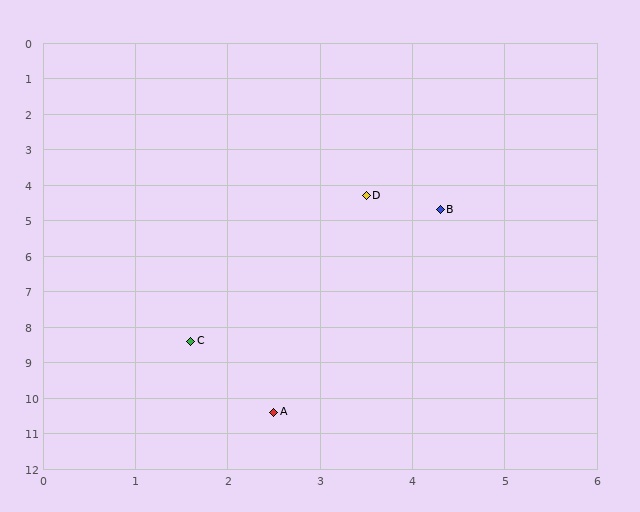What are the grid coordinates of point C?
Point C is at approximately (1.6, 8.4).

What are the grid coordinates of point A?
Point A is at approximately (2.5, 10.4).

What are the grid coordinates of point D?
Point D is at approximately (3.5, 4.3).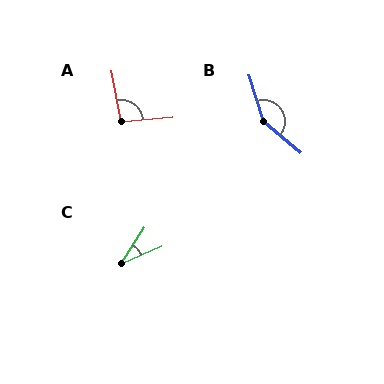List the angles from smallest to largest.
C (35°), A (95°), B (147°).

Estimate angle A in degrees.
Approximately 95 degrees.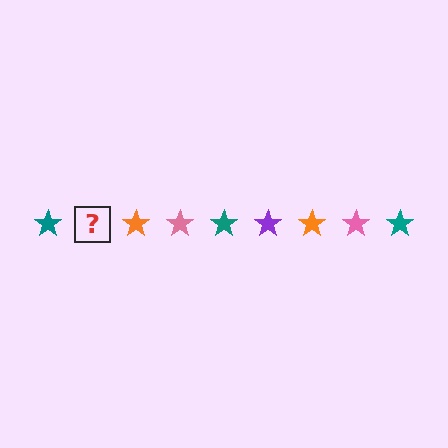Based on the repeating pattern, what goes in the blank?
The blank should be a purple star.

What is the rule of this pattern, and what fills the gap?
The rule is that the pattern cycles through teal, purple, orange, pink stars. The gap should be filled with a purple star.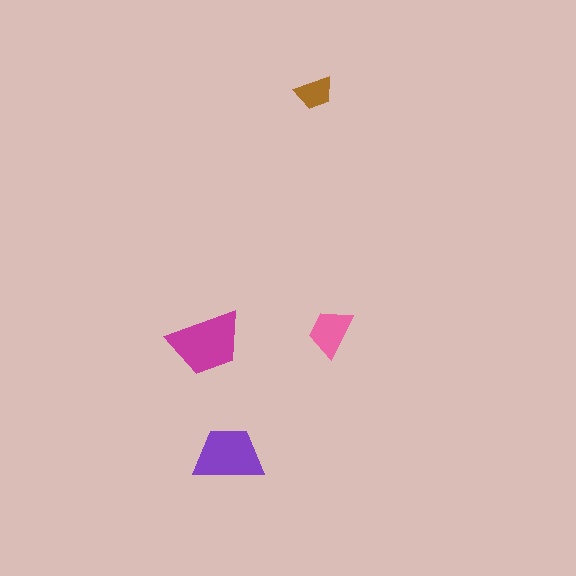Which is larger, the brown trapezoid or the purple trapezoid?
The purple one.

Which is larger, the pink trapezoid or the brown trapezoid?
The pink one.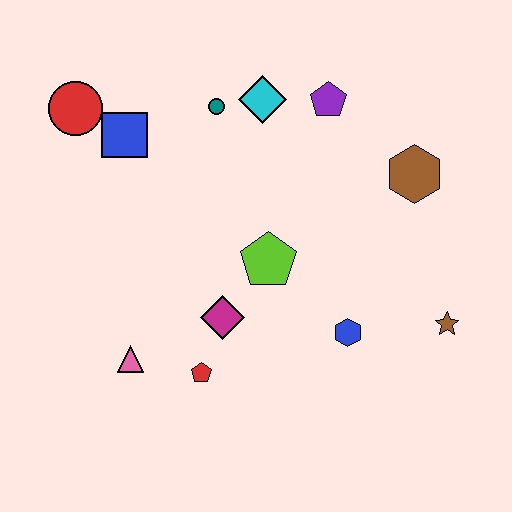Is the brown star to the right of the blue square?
Yes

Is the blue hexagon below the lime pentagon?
Yes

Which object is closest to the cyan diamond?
The teal circle is closest to the cyan diamond.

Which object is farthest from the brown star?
The red circle is farthest from the brown star.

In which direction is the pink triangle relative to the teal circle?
The pink triangle is below the teal circle.